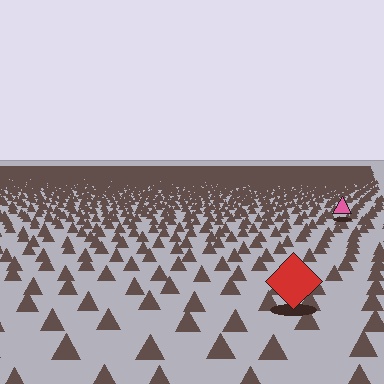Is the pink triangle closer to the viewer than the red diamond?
No. The red diamond is closer — you can tell from the texture gradient: the ground texture is coarser near it.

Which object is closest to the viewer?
The red diamond is closest. The texture marks near it are larger and more spread out.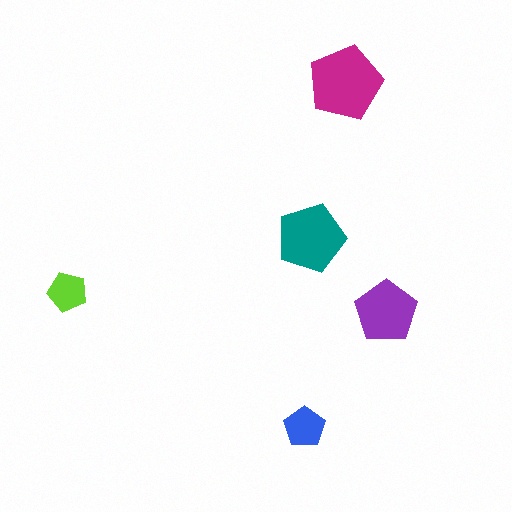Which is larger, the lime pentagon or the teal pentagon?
The teal one.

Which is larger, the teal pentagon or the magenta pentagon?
The magenta one.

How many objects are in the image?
There are 5 objects in the image.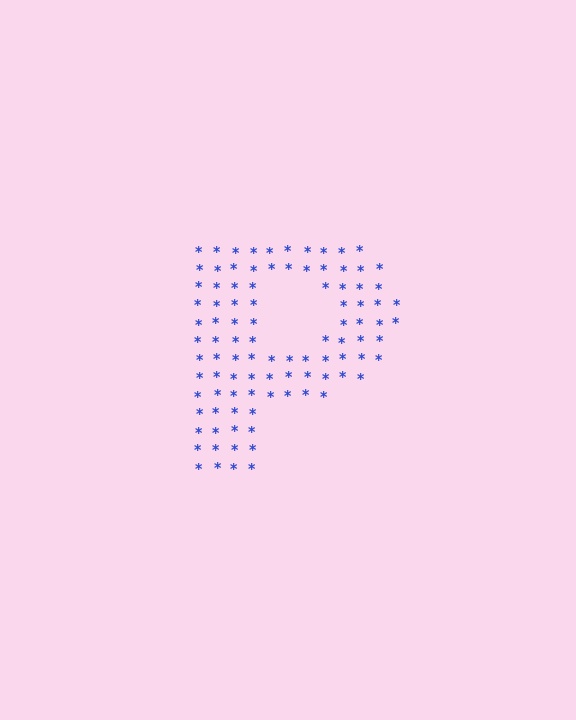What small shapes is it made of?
It is made of small asterisks.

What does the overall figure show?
The overall figure shows the letter P.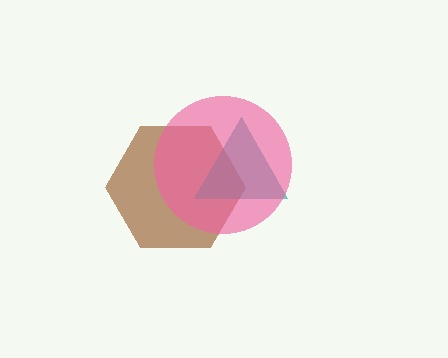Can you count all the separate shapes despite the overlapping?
Yes, there are 3 separate shapes.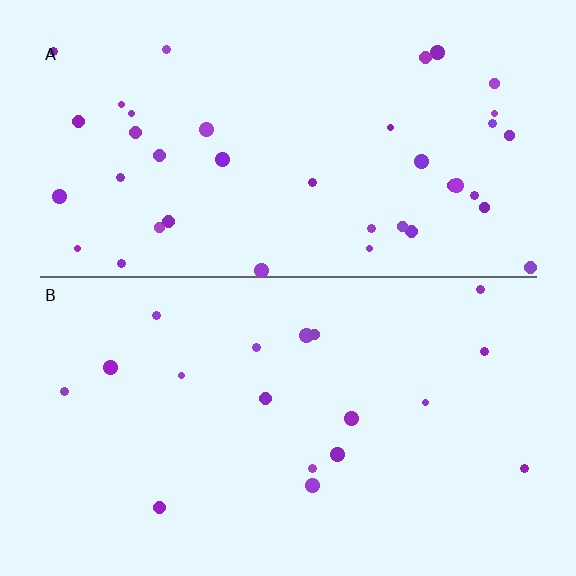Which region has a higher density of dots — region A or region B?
A (the top).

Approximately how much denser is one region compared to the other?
Approximately 2.2× — region A over region B.